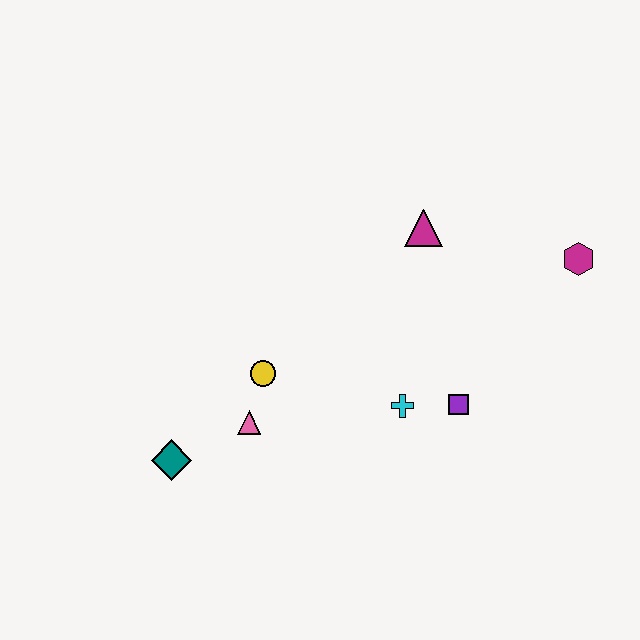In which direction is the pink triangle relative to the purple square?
The pink triangle is to the left of the purple square.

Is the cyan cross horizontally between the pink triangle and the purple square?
Yes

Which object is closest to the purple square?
The cyan cross is closest to the purple square.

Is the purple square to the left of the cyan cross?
No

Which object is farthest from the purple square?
The teal diamond is farthest from the purple square.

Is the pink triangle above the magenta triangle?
No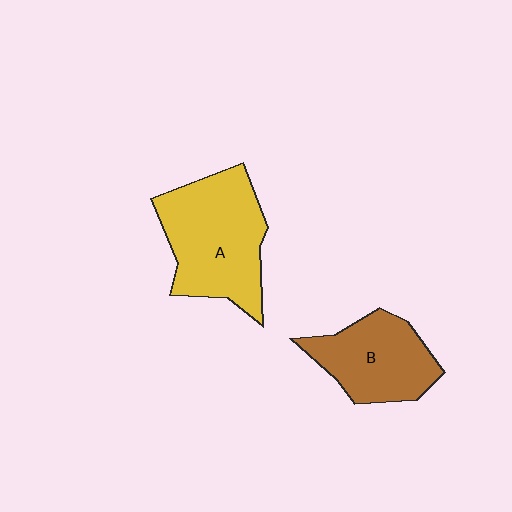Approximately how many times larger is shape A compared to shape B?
Approximately 1.4 times.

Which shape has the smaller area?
Shape B (brown).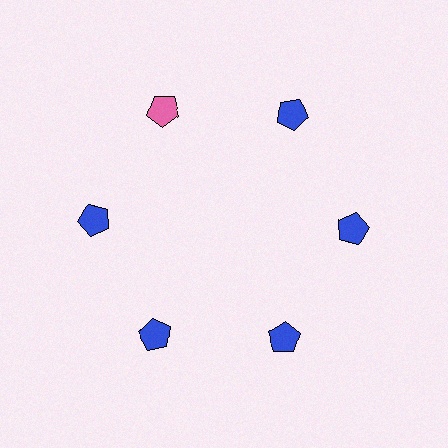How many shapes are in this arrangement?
There are 6 shapes arranged in a ring pattern.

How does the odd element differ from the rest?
It has a different color: pink instead of blue.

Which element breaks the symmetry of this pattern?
The pink pentagon at roughly the 11 o'clock position breaks the symmetry. All other shapes are blue pentagons.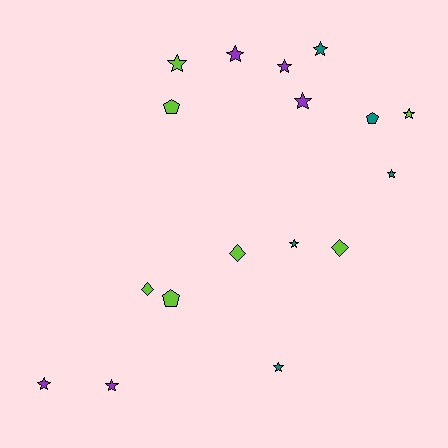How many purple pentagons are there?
There are no purple pentagons.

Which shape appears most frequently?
Star, with 11 objects.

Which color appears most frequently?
Lime, with 7 objects.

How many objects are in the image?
There are 17 objects.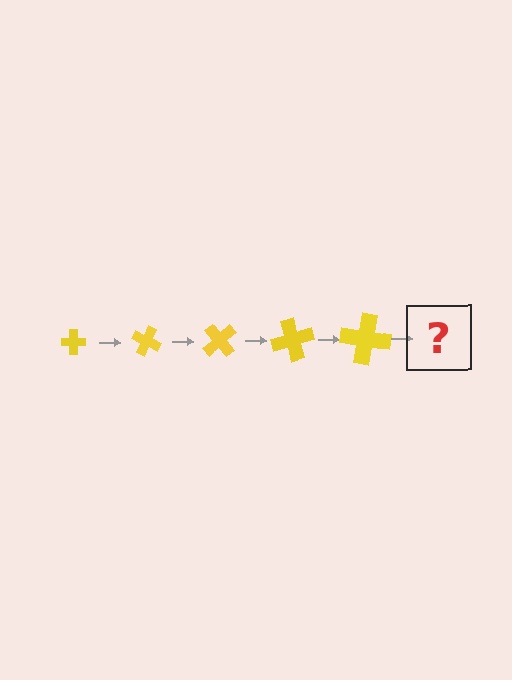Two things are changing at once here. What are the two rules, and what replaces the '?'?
The two rules are that the cross grows larger each step and it rotates 25 degrees each step. The '?' should be a cross, larger than the previous one and rotated 125 degrees from the start.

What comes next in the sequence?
The next element should be a cross, larger than the previous one and rotated 125 degrees from the start.